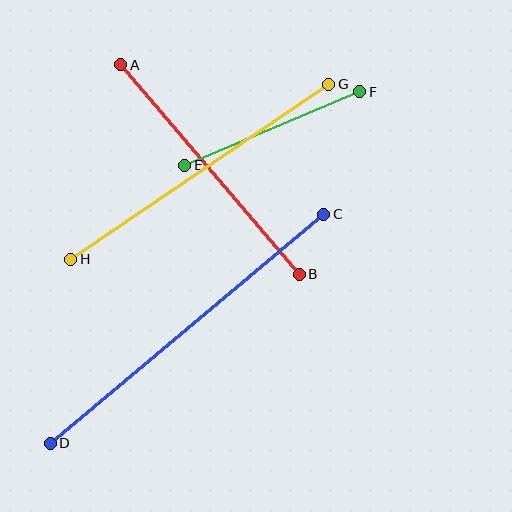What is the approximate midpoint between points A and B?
The midpoint is at approximately (210, 170) pixels.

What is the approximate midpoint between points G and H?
The midpoint is at approximately (200, 172) pixels.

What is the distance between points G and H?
The distance is approximately 312 pixels.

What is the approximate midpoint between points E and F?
The midpoint is at approximately (272, 129) pixels.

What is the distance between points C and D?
The distance is approximately 357 pixels.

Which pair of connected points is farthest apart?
Points C and D are farthest apart.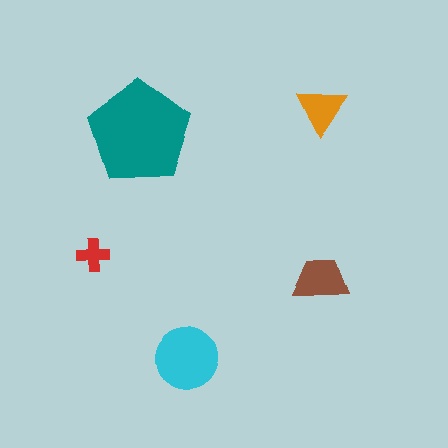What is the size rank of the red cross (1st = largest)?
5th.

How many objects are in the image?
There are 5 objects in the image.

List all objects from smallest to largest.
The red cross, the orange triangle, the brown trapezoid, the cyan circle, the teal pentagon.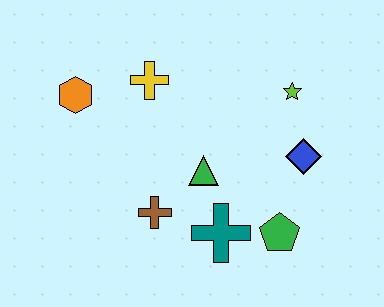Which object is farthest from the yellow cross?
The green pentagon is farthest from the yellow cross.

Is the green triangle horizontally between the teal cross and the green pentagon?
No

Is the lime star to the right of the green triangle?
Yes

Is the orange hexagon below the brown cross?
No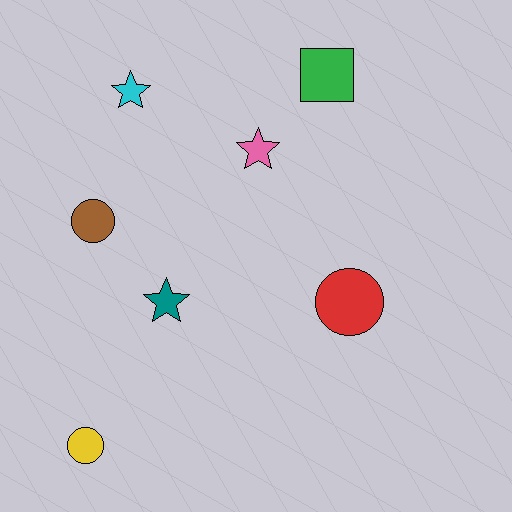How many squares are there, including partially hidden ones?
There is 1 square.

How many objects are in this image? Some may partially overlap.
There are 7 objects.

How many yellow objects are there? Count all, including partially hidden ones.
There is 1 yellow object.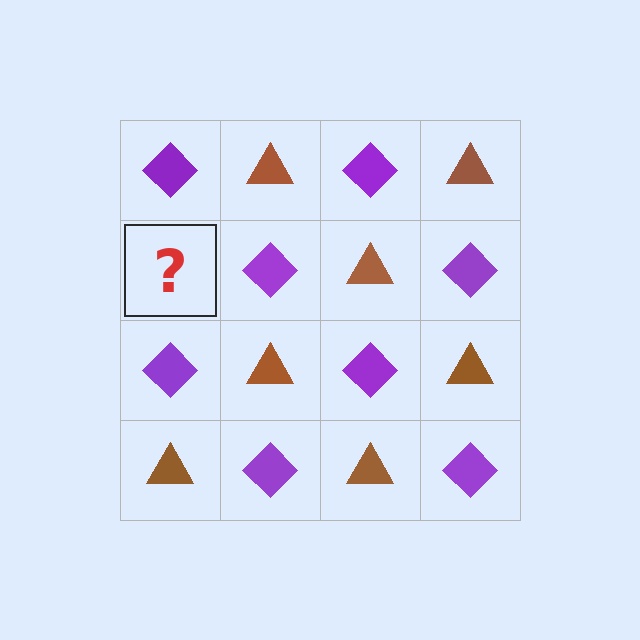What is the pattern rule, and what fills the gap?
The rule is that it alternates purple diamond and brown triangle in a checkerboard pattern. The gap should be filled with a brown triangle.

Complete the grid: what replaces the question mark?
The question mark should be replaced with a brown triangle.